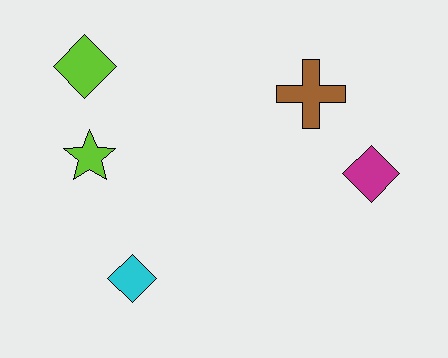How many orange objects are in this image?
There are no orange objects.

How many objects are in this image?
There are 5 objects.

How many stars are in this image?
There is 1 star.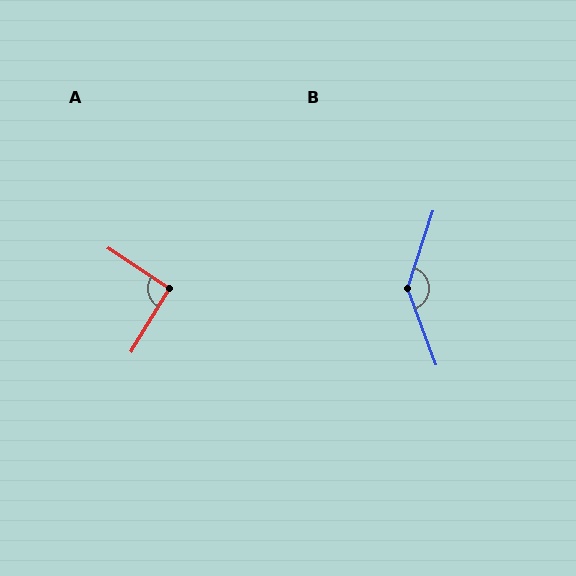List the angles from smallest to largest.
A (92°), B (141°).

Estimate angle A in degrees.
Approximately 92 degrees.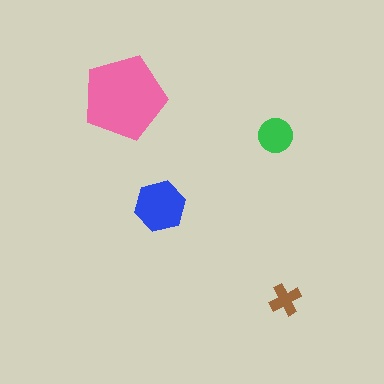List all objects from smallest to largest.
The brown cross, the green circle, the blue hexagon, the pink pentagon.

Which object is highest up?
The pink pentagon is topmost.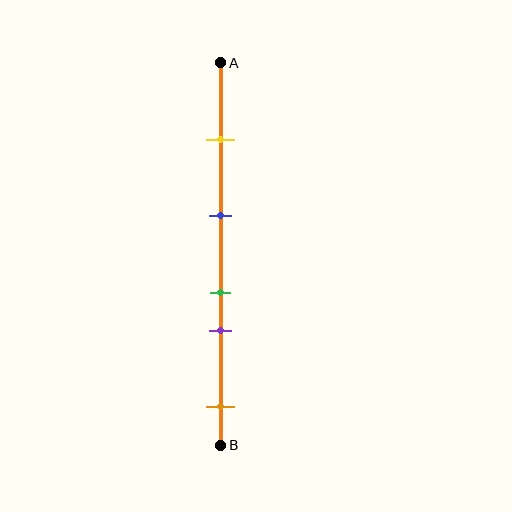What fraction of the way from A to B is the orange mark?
The orange mark is approximately 90% (0.9) of the way from A to B.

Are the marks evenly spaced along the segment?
No, the marks are not evenly spaced.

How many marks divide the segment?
There are 5 marks dividing the segment.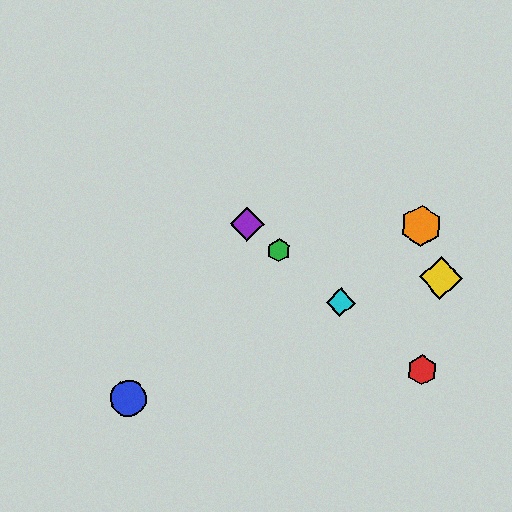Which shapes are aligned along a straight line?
The red hexagon, the green hexagon, the purple diamond, the cyan diamond are aligned along a straight line.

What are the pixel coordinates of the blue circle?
The blue circle is at (128, 398).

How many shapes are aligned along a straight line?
4 shapes (the red hexagon, the green hexagon, the purple diamond, the cyan diamond) are aligned along a straight line.